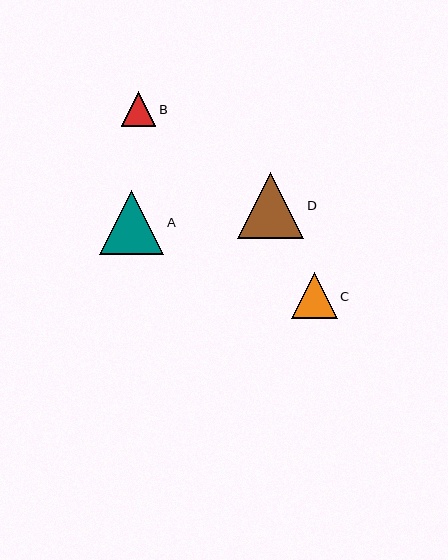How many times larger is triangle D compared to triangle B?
Triangle D is approximately 1.9 times the size of triangle B.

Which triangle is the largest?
Triangle D is the largest with a size of approximately 66 pixels.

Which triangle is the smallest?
Triangle B is the smallest with a size of approximately 35 pixels.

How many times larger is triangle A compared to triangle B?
Triangle A is approximately 1.9 times the size of triangle B.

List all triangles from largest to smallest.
From largest to smallest: D, A, C, B.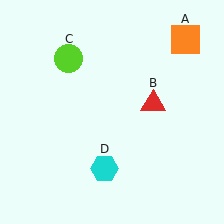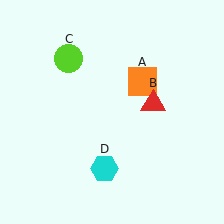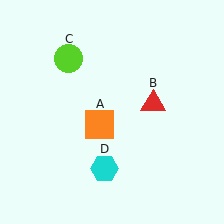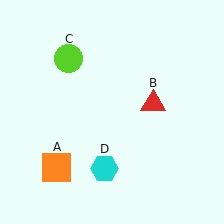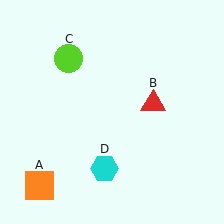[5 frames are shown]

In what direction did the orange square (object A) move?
The orange square (object A) moved down and to the left.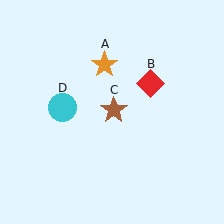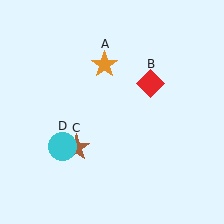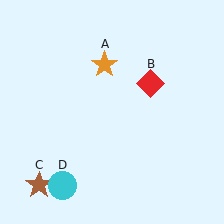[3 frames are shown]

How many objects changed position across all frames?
2 objects changed position: brown star (object C), cyan circle (object D).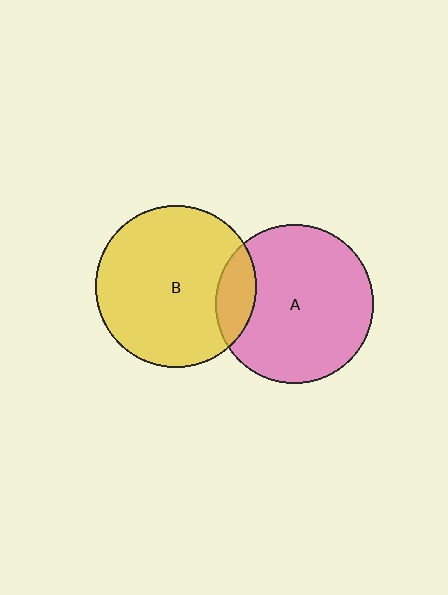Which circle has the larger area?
Circle B (yellow).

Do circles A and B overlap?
Yes.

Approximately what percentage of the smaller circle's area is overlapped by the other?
Approximately 15%.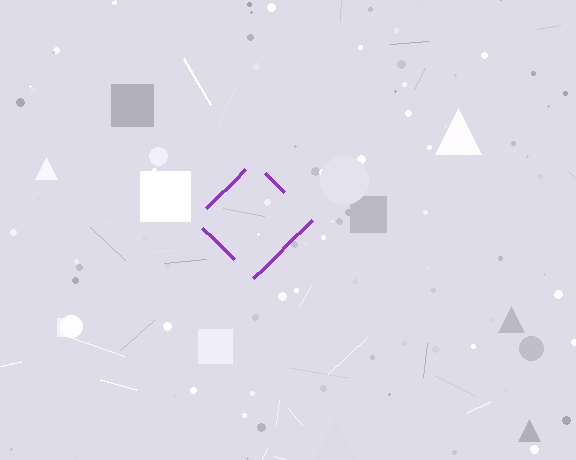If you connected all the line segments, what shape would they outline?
They would outline a diamond.